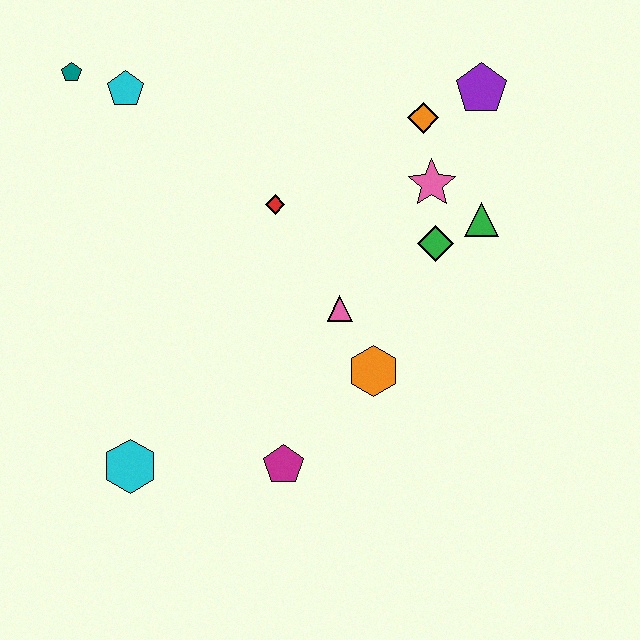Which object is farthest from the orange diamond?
The cyan hexagon is farthest from the orange diamond.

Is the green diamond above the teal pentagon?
No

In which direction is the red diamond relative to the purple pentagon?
The red diamond is to the left of the purple pentagon.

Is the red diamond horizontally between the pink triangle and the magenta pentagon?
No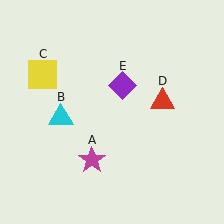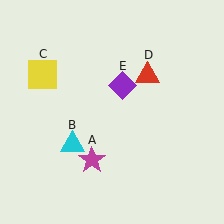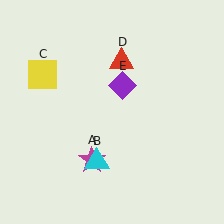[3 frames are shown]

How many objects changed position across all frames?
2 objects changed position: cyan triangle (object B), red triangle (object D).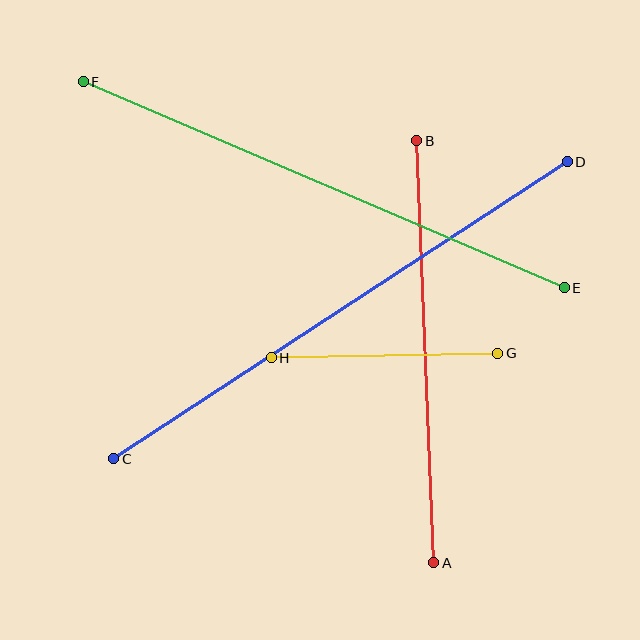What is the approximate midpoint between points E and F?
The midpoint is at approximately (324, 185) pixels.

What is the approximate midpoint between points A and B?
The midpoint is at approximately (425, 352) pixels.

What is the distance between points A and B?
The distance is approximately 422 pixels.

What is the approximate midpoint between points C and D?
The midpoint is at approximately (341, 310) pixels.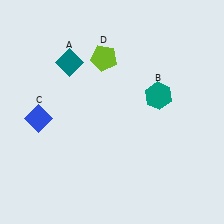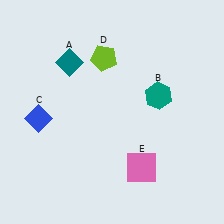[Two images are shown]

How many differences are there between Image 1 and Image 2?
There is 1 difference between the two images.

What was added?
A pink square (E) was added in Image 2.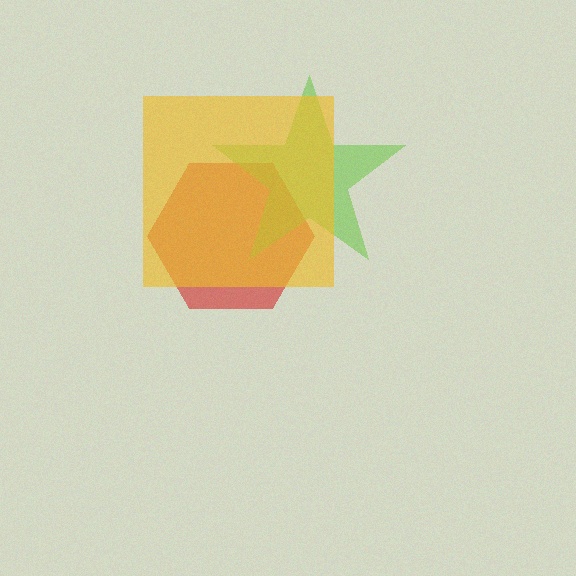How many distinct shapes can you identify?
There are 3 distinct shapes: a red hexagon, a lime star, a yellow square.